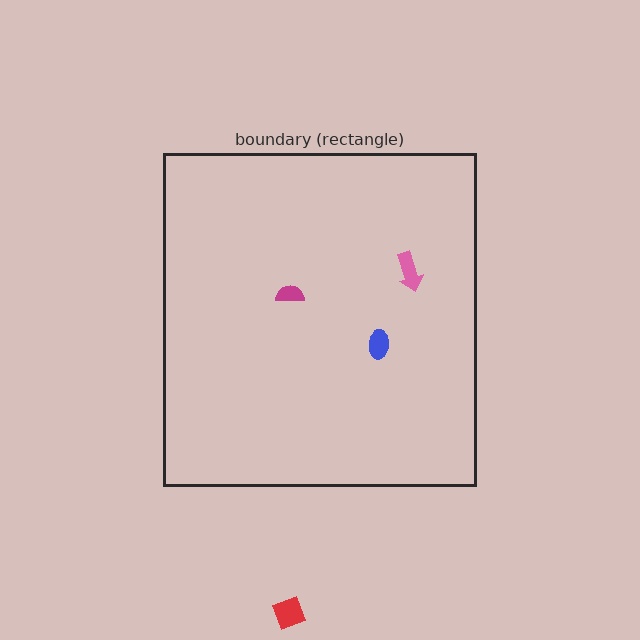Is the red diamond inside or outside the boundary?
Outside.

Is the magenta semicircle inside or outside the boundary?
Inside.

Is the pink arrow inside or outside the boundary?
Inside.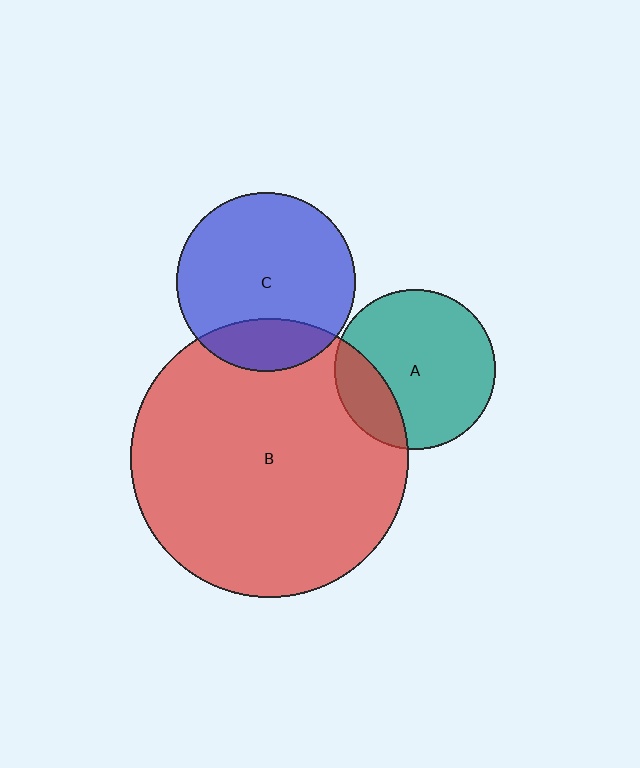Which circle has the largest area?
Circle B (red).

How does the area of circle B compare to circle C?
Approximately 2.4 times.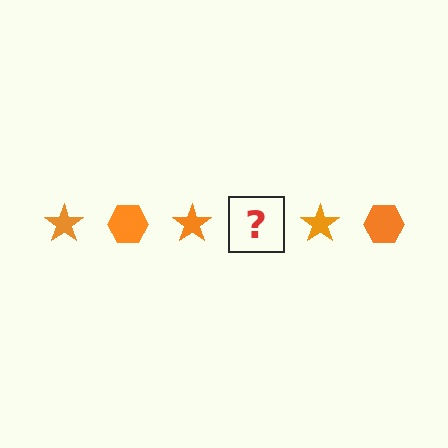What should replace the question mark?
The question mark should be replaced with an orange hexagon.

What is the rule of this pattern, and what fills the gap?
The rule is that the pattern cycles through star, hexagon shapes in orange. The gap should be filled with an orange hexagon.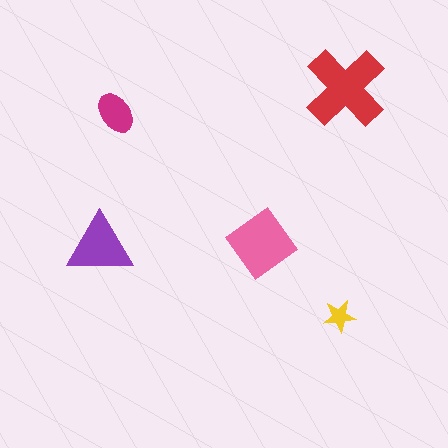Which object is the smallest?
The yellow star.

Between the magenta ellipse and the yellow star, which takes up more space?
The magenta ellipse.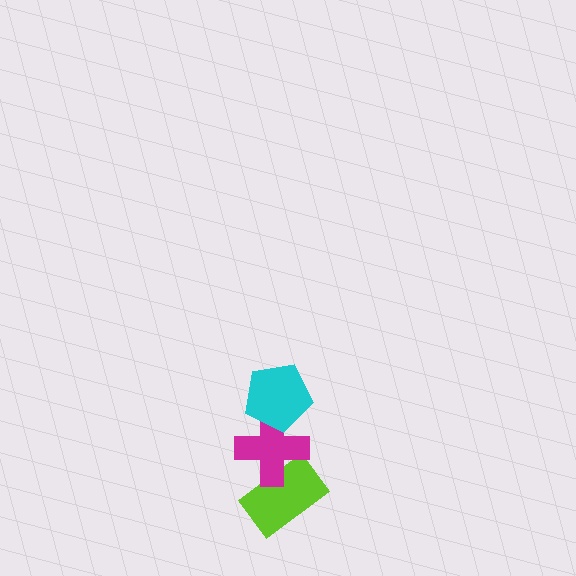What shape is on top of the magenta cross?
The cyan pentagon is on top of the magenta cross.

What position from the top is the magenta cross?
The magenta cross is 2nd from the top.